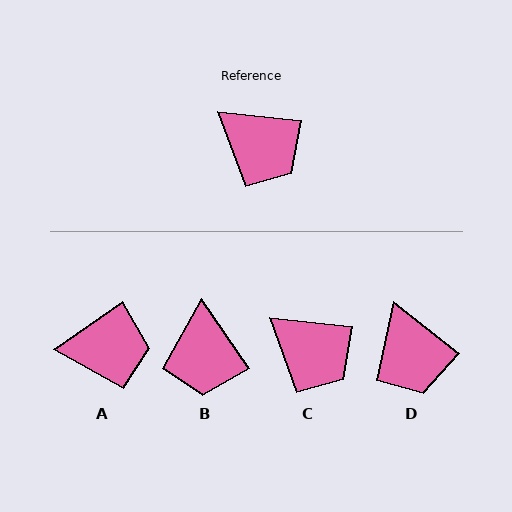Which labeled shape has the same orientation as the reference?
C.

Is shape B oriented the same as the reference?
No, it is off by about 50 degrees.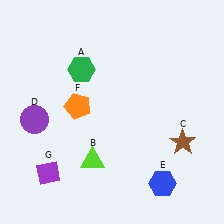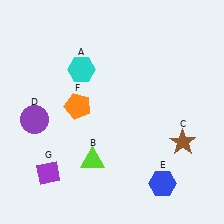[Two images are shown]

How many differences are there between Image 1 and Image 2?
There is 1 difference between the two images.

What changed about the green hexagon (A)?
In Image 1, A is green. In Image 2, it changed to cyan.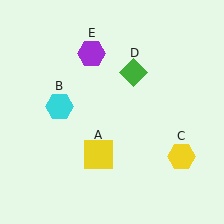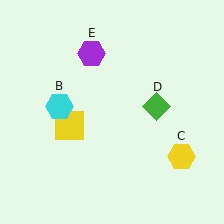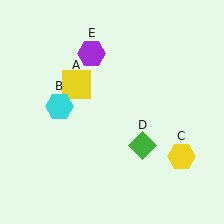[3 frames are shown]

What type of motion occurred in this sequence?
The yellow square (object A), green diamond (object D) rotated clockwise around the center of the scene.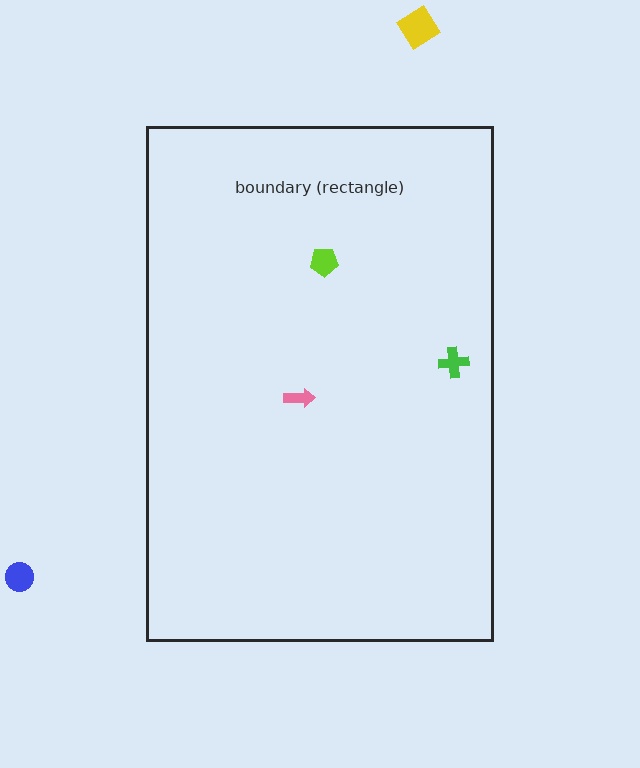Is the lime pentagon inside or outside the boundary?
Inside.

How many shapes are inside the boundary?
3 inside, 2 outside.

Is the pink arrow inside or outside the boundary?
Inside.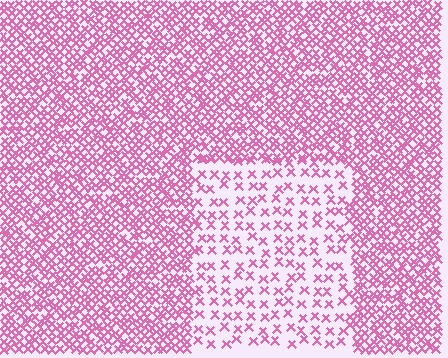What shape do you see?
I see a rectangle.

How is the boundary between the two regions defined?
The boundary is defined by a change in element density (approximately 2.6x ratio). All elements are the same color, size, and shape.